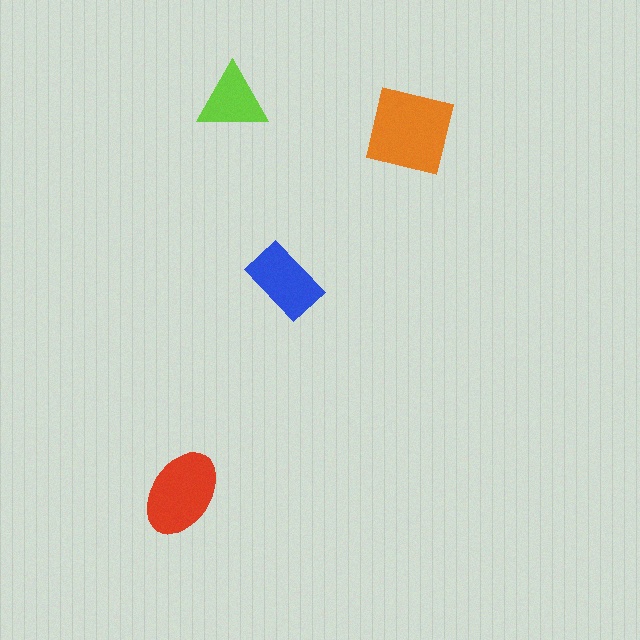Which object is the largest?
The orange square.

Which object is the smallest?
The lime triangle.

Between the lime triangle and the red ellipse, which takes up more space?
The red ellipse.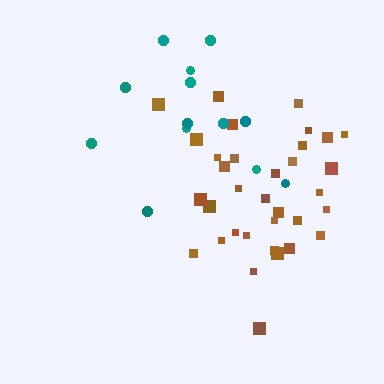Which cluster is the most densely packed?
Brown.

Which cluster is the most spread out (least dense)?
Teal.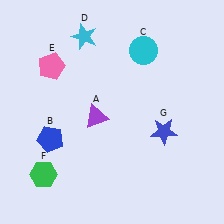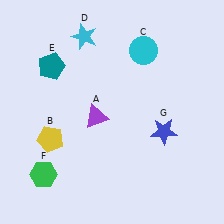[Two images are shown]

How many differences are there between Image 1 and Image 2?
There are 2 differences between the two images.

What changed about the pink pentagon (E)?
In Image 1, E is pink. In Image 2, it changed to teal.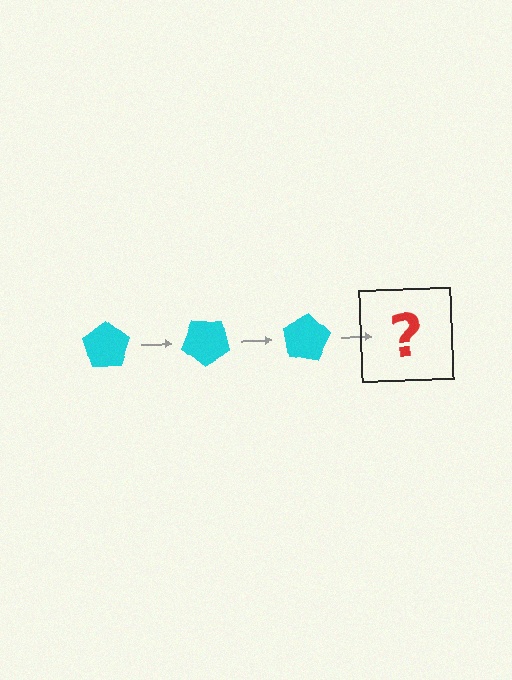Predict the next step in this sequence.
The next step is a cyan pentagon rotated 120 degrees.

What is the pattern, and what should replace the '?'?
The pattern is that the pentagon rotates 40 degrees each step. The '?' should be a cyan pentagon rotated 120 degrees.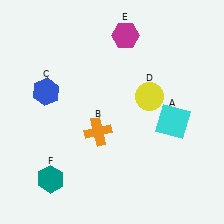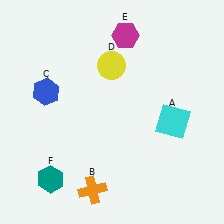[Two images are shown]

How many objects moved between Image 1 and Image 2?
2 objects moved between the two images.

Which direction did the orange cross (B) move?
The orange cross (B) moved down.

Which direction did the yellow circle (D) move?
The yellow circle (D) moved left.